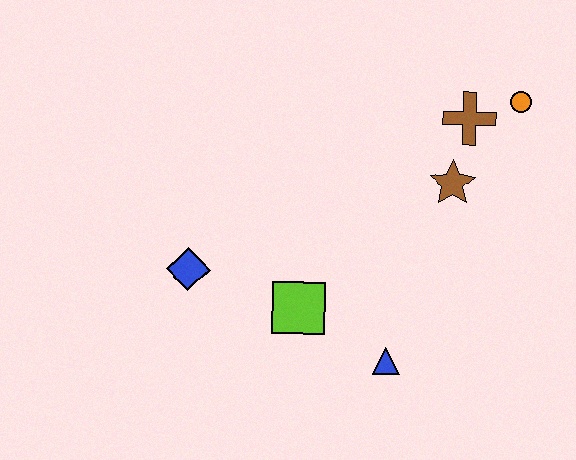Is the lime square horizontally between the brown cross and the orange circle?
No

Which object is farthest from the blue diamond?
The orange circle is farthest from the blue diamond.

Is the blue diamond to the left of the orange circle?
Yes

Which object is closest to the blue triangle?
The lime square is closest to the blue triangle.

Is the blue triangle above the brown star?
No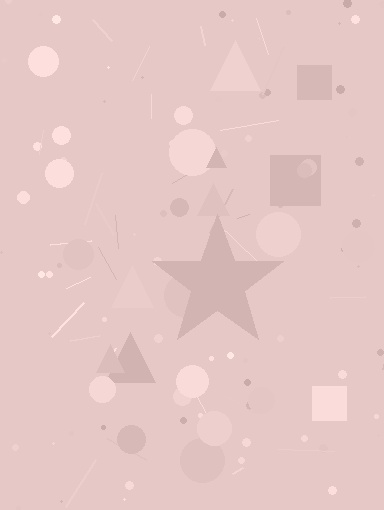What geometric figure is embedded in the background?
A star is embedded in the background.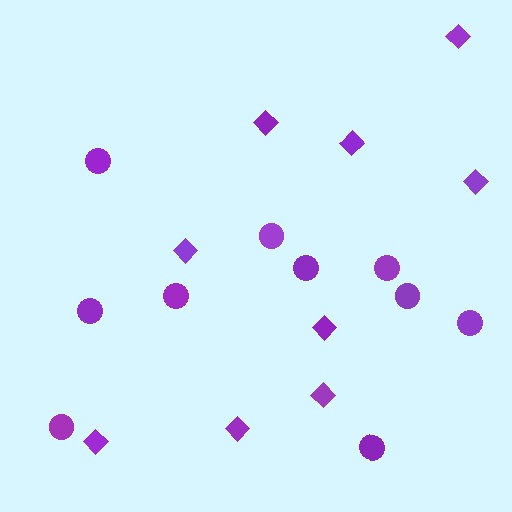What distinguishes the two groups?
There are 2 groups: one group of circles (10) and one group of diamonds (9).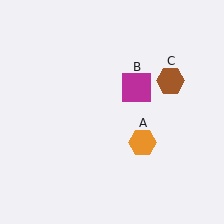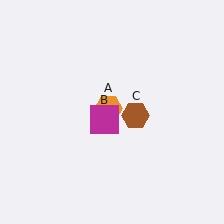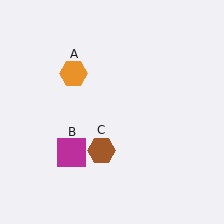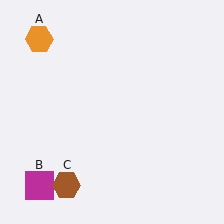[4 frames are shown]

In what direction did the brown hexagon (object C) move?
The brown hexagon (object C) moved down and to the left.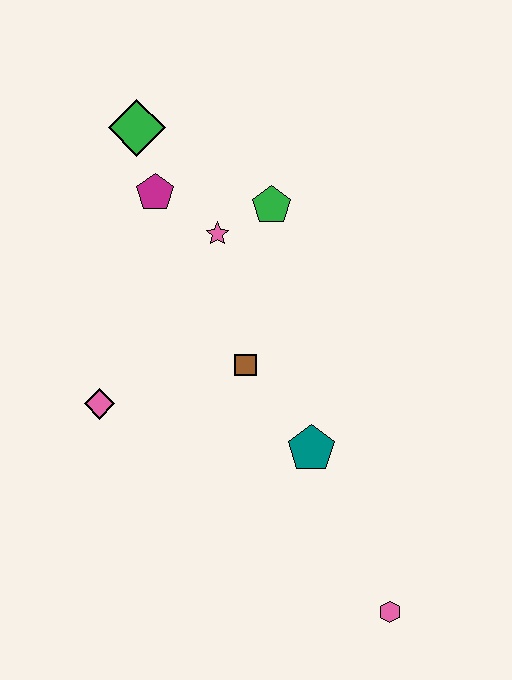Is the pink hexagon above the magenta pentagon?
No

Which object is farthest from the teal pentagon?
The green diamond is farthest from the teal pentagon.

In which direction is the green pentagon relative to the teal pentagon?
The green pentagon is above the teal pentagon.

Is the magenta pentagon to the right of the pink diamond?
Yes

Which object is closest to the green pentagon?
The pink star is closest to the green pentagon.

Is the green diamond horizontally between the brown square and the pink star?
No